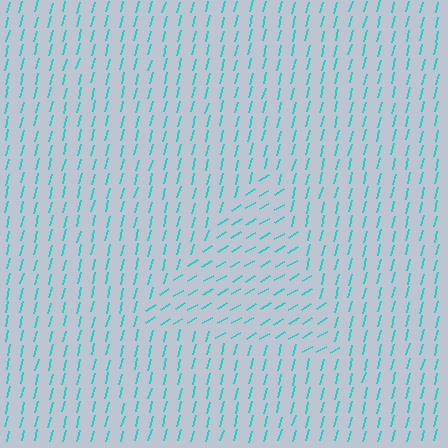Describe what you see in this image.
The image is filled with small cyan line segments. A triangle region in the image has lines oriented differently from the surrounding lines, creating a visible texture boundary.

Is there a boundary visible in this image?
Yes, there is a texture boundary formed by a change in line orientation.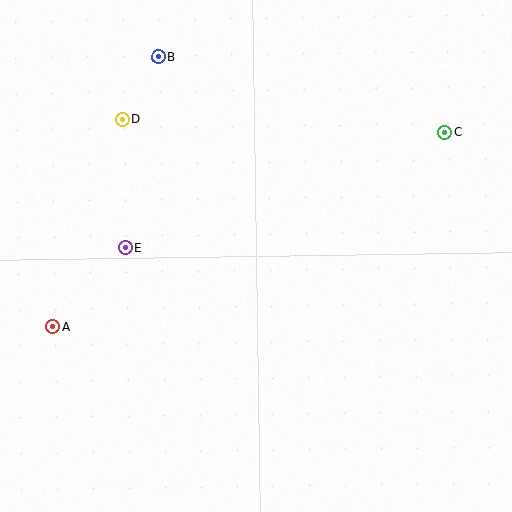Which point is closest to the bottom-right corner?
Point C is closest to the bottom-right corner.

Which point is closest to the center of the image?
Point E at (125, 248) is closest to the center.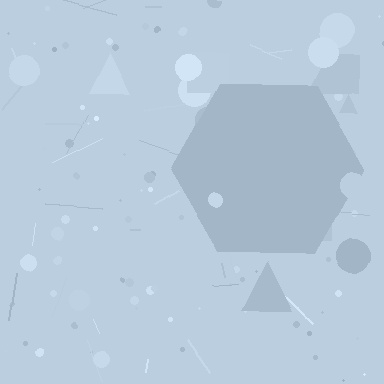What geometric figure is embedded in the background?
A hexagon is embedded in the background.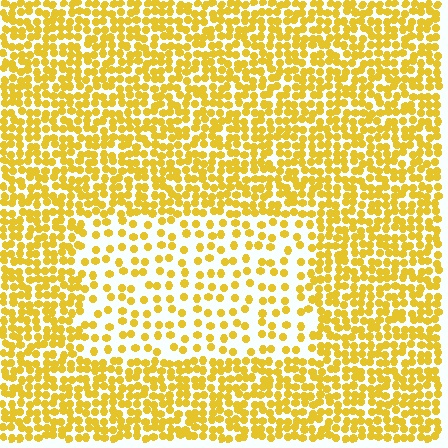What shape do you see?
I see a rectangle.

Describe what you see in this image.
The image contains small yellow elements arranged at two different densities. A rectangle-shaped region is visible where the elements are less densely packed than the surrounding area.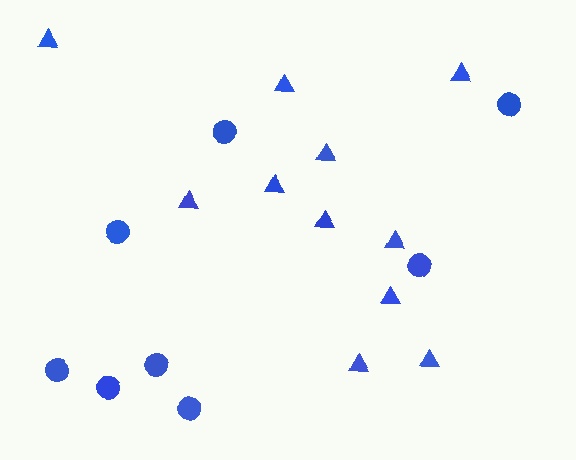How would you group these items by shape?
There are 2 groups: one group of triangles (11) and one group of circles (8).